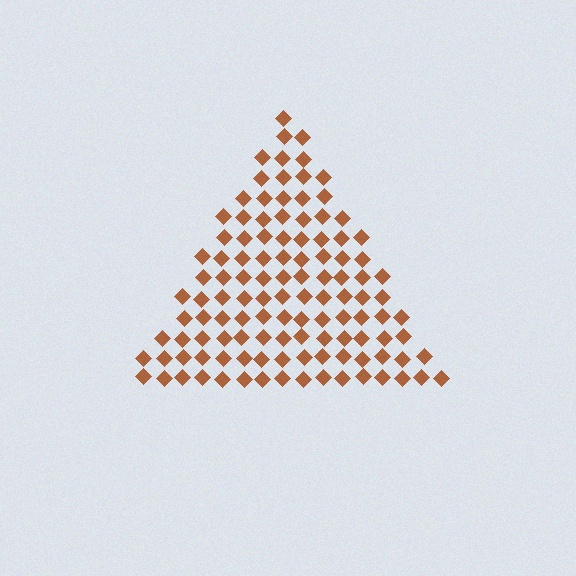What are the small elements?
The small elements are diamonds.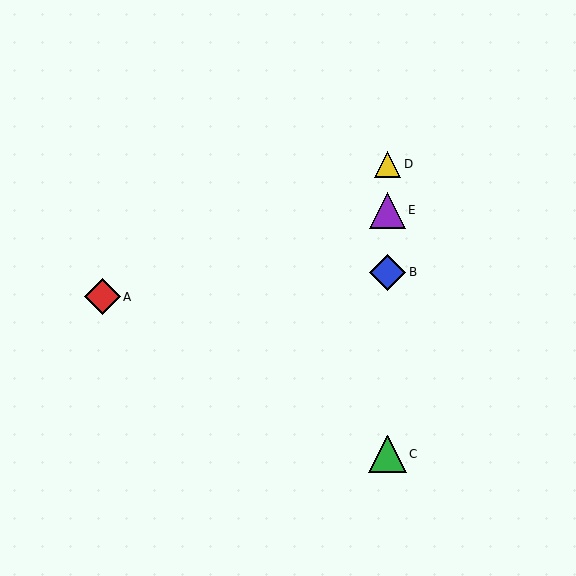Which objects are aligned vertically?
Objects B, C, D, E are aligned vertically.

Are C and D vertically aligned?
Yes, both are at x≈387.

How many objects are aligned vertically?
4 objects (B, C, D, E) are aligned vertically.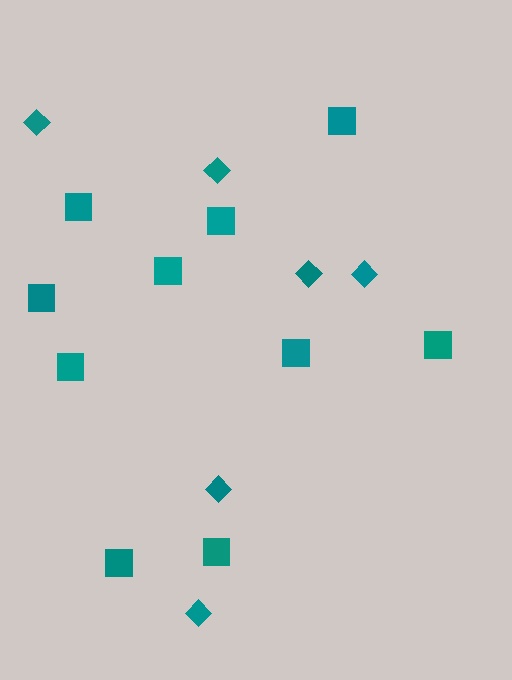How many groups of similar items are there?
There are 2 groups: one group of diamonds (6) and one group of squares (10).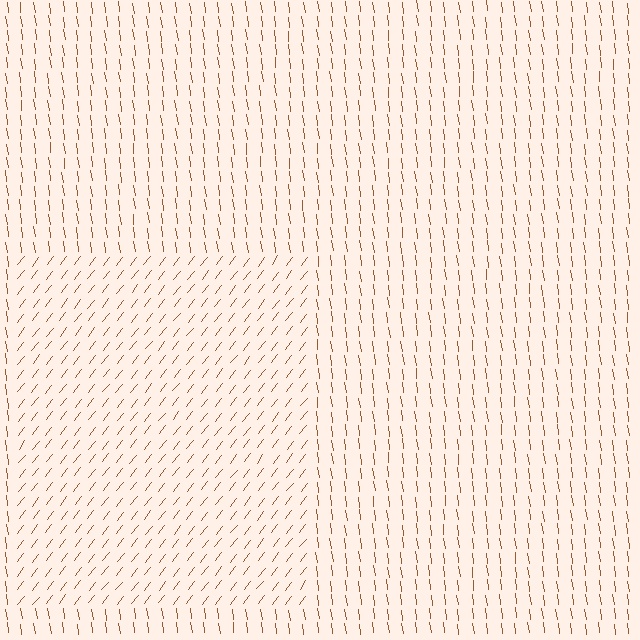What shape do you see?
I see a rectangle.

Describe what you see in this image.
The image is filled with small brown line segments. A rectangle region in the image has lines oriented differently from the surrounding lines, creating a visible texture boundary.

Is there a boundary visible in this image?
Yes, there is a texture boundary formed by a change in line orientation.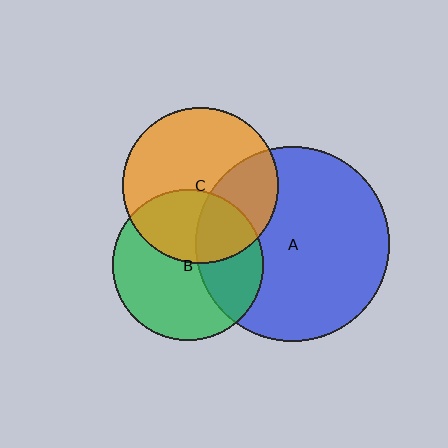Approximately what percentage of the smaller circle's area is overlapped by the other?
Approximately 35%.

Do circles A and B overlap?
Yes.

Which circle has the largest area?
Circle A (blue).